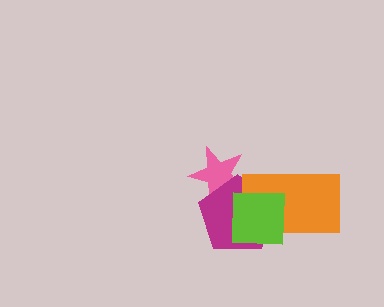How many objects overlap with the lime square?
2 objects overlap with the lime square.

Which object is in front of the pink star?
The magenta pentagon is in front of the pink star.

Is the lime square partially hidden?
No, no other shape covers it.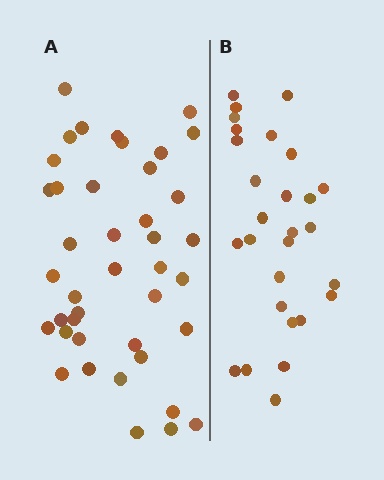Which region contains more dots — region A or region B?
Region A (the left region) has more dots.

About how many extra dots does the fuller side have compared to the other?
Region A has approximately 15 more dots than region B.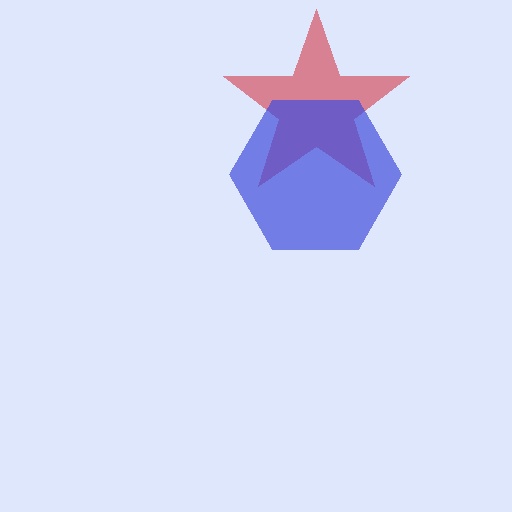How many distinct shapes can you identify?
There are 2 distinct shapes: a red star, a blue hexagon.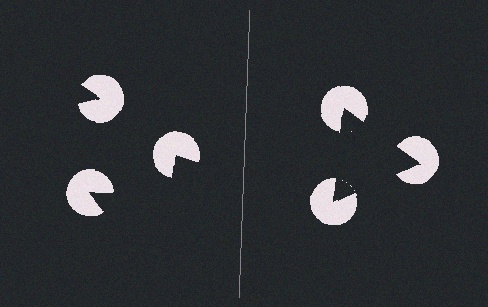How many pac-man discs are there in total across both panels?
6 — 3 on each side.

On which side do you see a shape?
An illusory triangle appears on the right side. On the left side the wedge cuts are rotated, so no coherent shape forms.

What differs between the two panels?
The pac-man discs are positioned identically on both sides; only the wedge orientations differ. On the right they align to a triangle; on the left they are misaligned.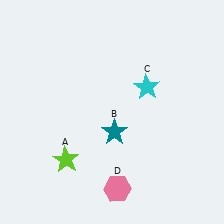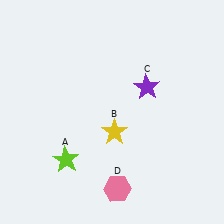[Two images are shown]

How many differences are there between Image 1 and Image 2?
There are 2 differences between the two images.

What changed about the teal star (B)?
In Image 1, B is teal. In Image 2, it changed to yellow.